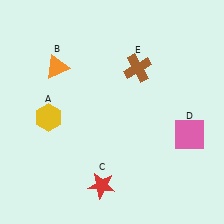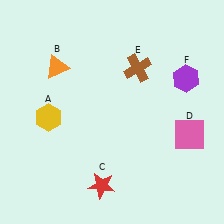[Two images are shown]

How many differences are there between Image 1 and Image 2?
There is 1 difference between the two images.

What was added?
A purple hexagon (F) was added in Image 2.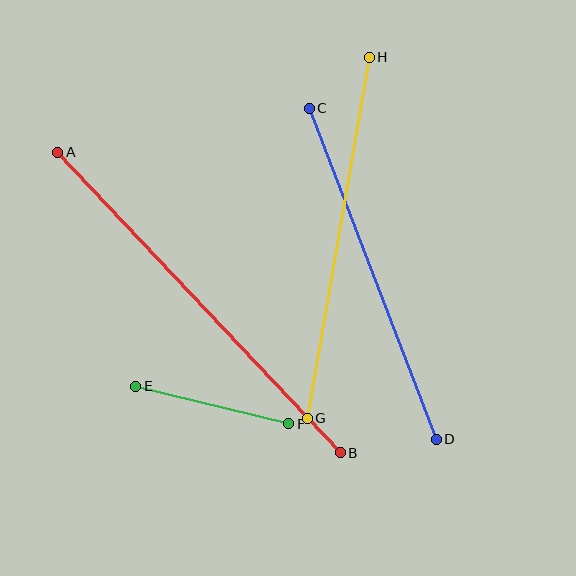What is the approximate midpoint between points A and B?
The midpoint is at approximately (199, 302) pixels.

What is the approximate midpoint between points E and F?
The midpoint is at approximately (212, 405) pixels.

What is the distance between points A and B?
The distance is approximately 412 pixels.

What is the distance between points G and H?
The distance is approximately 366 pixels.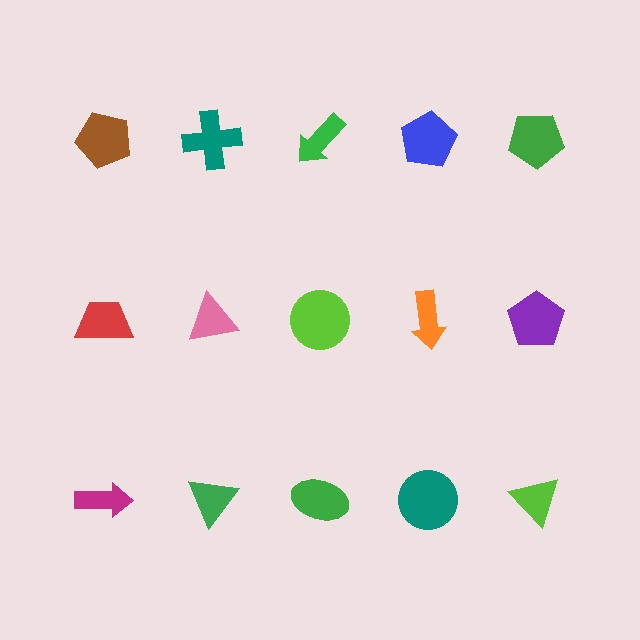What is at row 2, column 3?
A lime circle.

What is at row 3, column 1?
A magenta arrow.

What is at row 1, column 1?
A brown pentagon.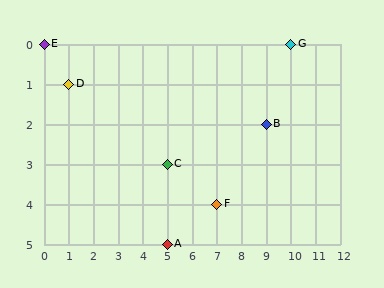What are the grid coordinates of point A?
Point A is at grid coordinates (5, 5).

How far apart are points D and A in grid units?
Points D and A are 4 columns and 4 rows apart (about 5.7 grid units diagonally).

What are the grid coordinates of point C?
Point C is at grid coordinates (5, 3).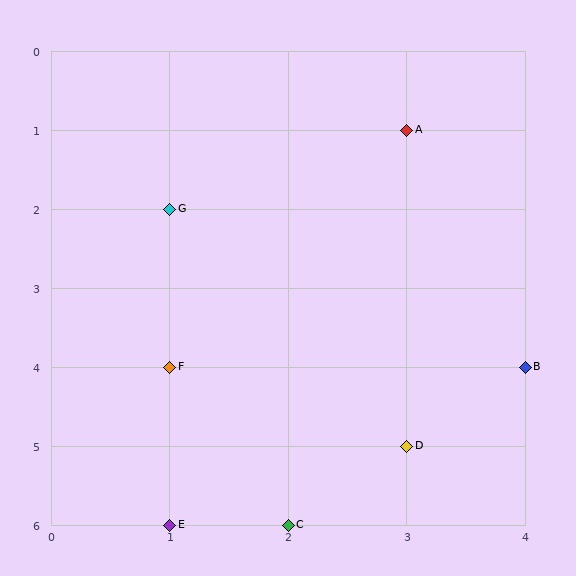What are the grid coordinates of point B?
Point B is at grid coordinates (4, 4).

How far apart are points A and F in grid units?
Points A and F are 2 columns and 3 rows apart (about 3.6 grid units diagonally).